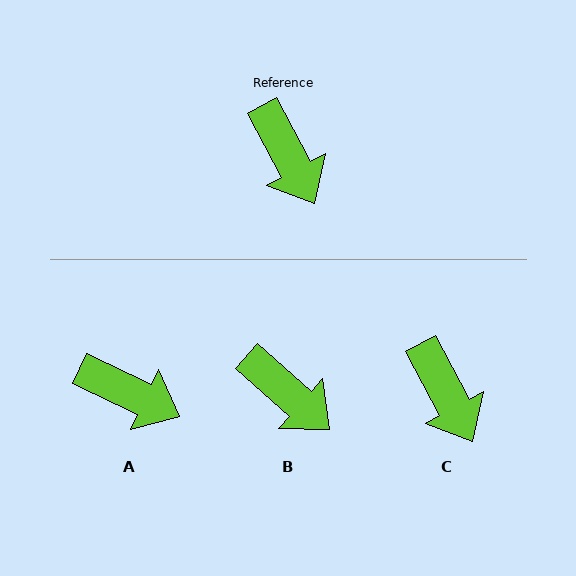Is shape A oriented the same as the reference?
No, it is off by about 36 degrees.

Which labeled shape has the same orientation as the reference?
C.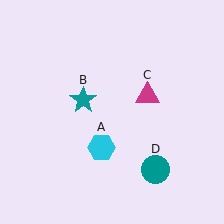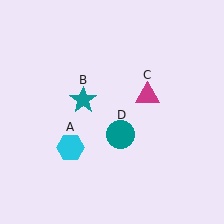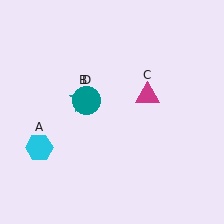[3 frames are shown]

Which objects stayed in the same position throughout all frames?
Teal star (object B) and magenta triangle (object C) remained stationary.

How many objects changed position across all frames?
2 objects changed position: cyan hexagon (object A), teal circle (object D).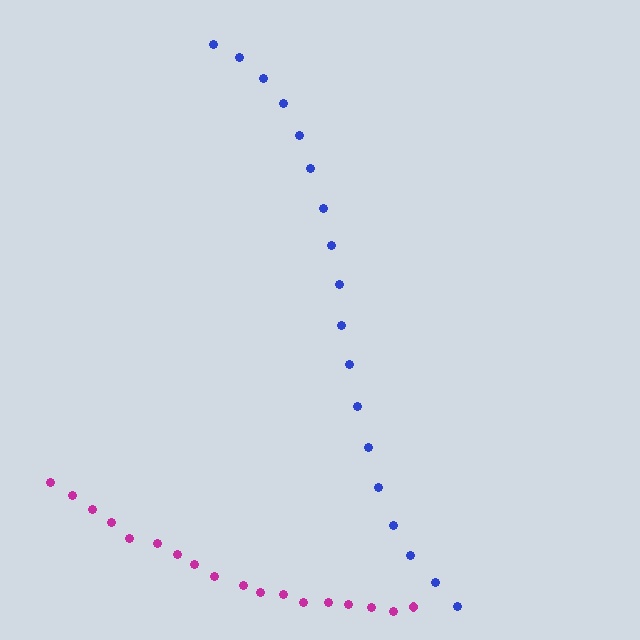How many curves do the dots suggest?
There are 2 distinct paths.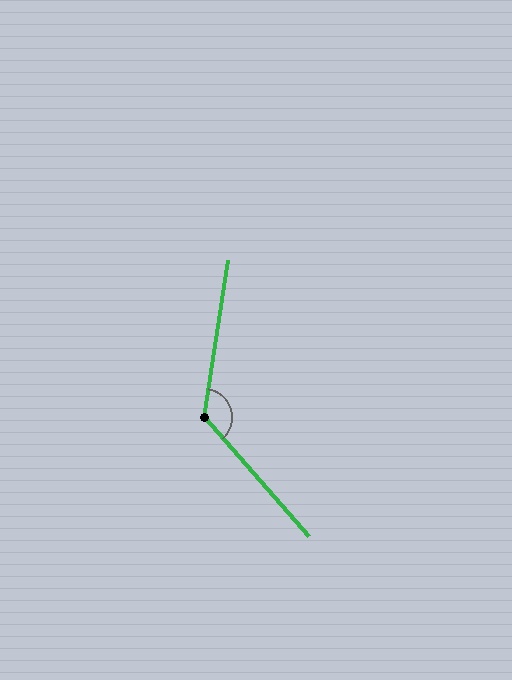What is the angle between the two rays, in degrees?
Approximately 130 degrees.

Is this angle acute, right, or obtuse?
It is obtuse.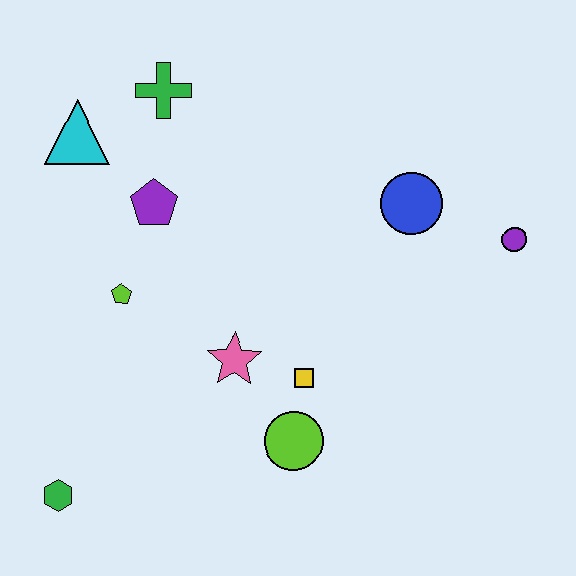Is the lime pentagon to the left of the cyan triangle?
No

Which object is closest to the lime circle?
The yellow square is closest to the lime circle.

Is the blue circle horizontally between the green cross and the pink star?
No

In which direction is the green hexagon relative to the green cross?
The green hexagon is below the green cross.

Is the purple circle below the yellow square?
No